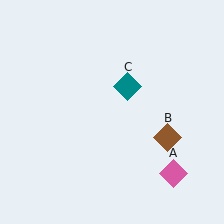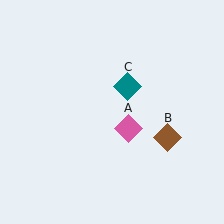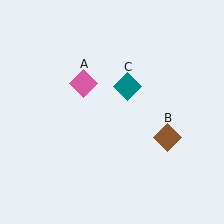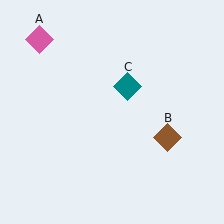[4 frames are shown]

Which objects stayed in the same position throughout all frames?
Brown diamond (object B) and teal diamond (object C) remained stationary.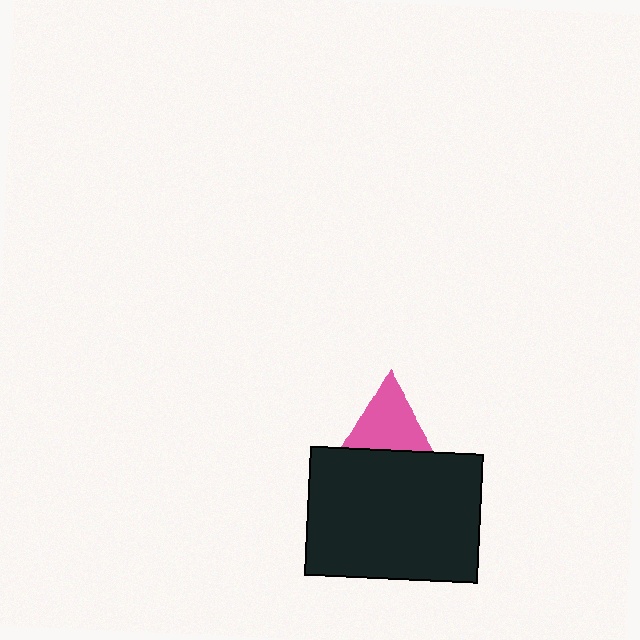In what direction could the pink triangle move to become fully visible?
The pink triangle could move up. That would shift it out from behind the black rectangle entirely.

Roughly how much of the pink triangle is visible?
About half of it is visible (roughly 46%).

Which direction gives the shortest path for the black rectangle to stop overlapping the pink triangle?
Moving down gives the shortest separation.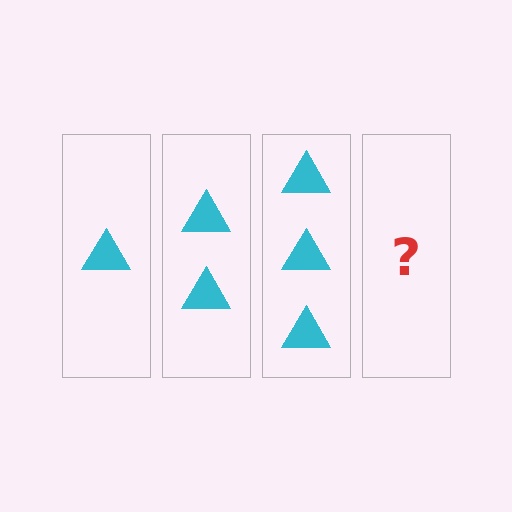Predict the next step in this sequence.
The next step is 4 triangles.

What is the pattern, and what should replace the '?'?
The pattern is that each step adds one more triangle. The '?' should be 4 triangles.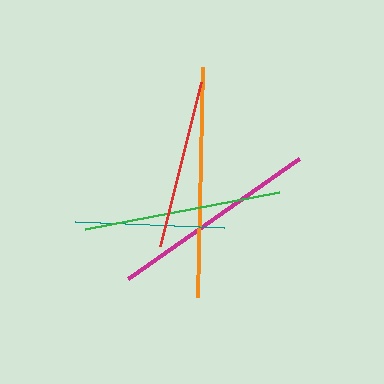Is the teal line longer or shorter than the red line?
The red line is longer than the teal line.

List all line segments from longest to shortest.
From longest to shortest: orange, magenta, green, red, teal.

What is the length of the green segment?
The green segment is approximately 197 pixels long.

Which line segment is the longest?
The orange line is the longest at approximately 230 pixels.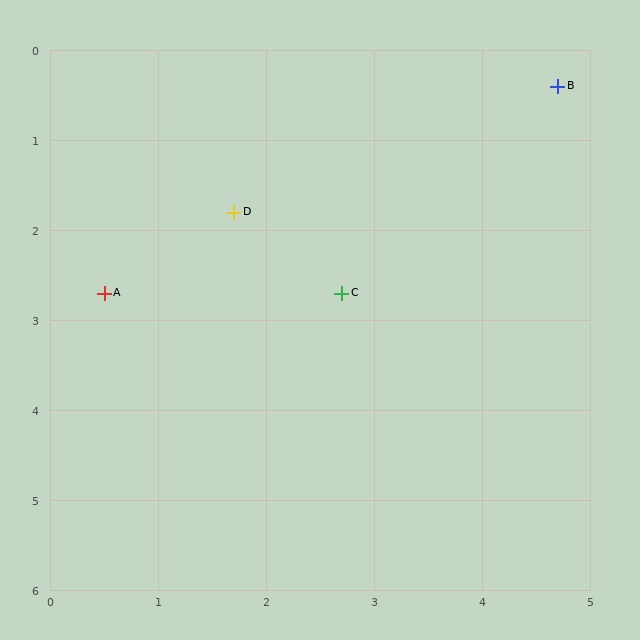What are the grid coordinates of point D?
Point D is at approximately (1.7, 1.8).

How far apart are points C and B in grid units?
Points C and B are about 3.0 grid units apart.